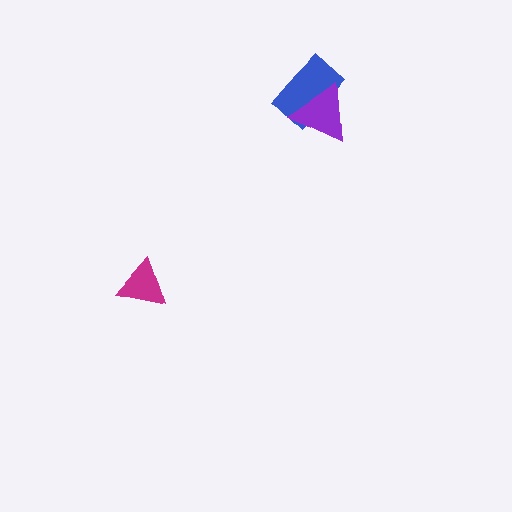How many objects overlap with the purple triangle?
1 object overlaps with the purple triangle.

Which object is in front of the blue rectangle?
The purple triangle is in front of the blue rectangle.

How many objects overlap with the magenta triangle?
0 objects overlap with the magenta triangle.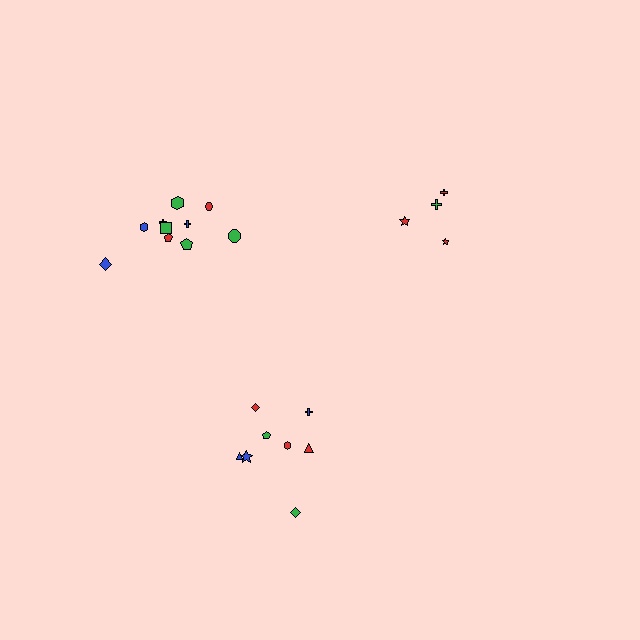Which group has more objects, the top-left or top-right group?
The top-left group.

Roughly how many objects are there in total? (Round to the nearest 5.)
Roughly 20 objects in total.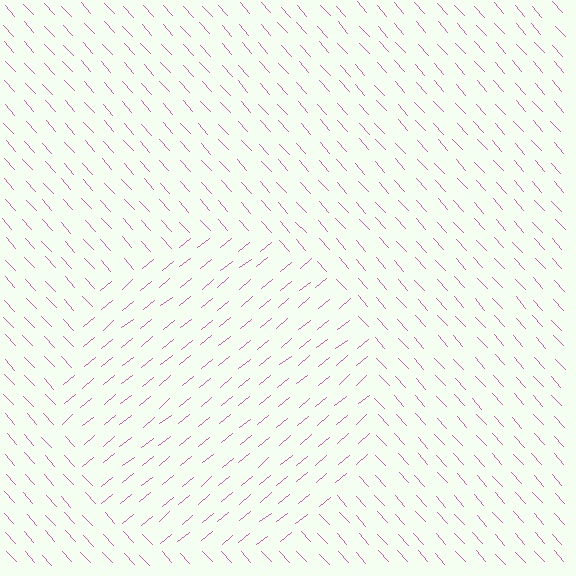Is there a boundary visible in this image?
Yes, there is a texture boundary formed by a change in line orientation.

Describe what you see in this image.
The image is filled with small pink line segments. A circle region in the image has lines oriented differently from the surrounding lines, creating a visible texture boundary.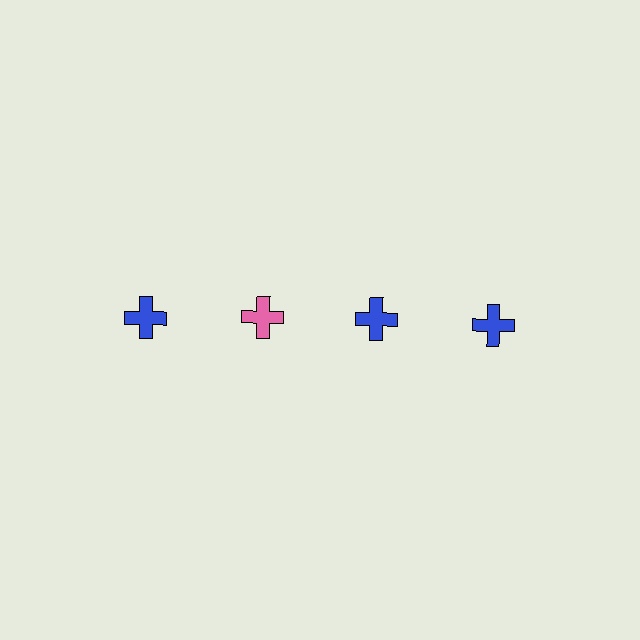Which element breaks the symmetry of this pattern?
The pink cross in the top row, second from left column breaks the symmetry. All other shapes are blue crosses.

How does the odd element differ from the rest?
It has a different color: pink instead of blue.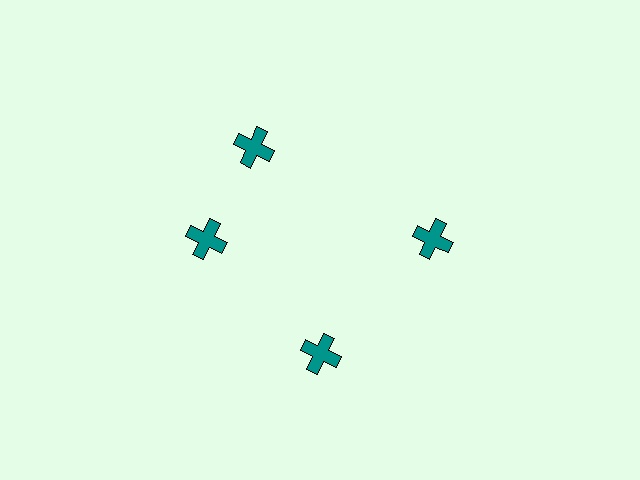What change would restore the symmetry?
The symmetry would be restored by rotating it back into even spacing with its neighbors so that all 4 crosses sit at equal angles and equal distance from the center.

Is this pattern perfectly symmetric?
No. The 4 teal crosses are arranged in a ring, but one element near the 12 o'clock position is rotated out of alignment along the ring, breaking the 4-fold rotational symmetry.